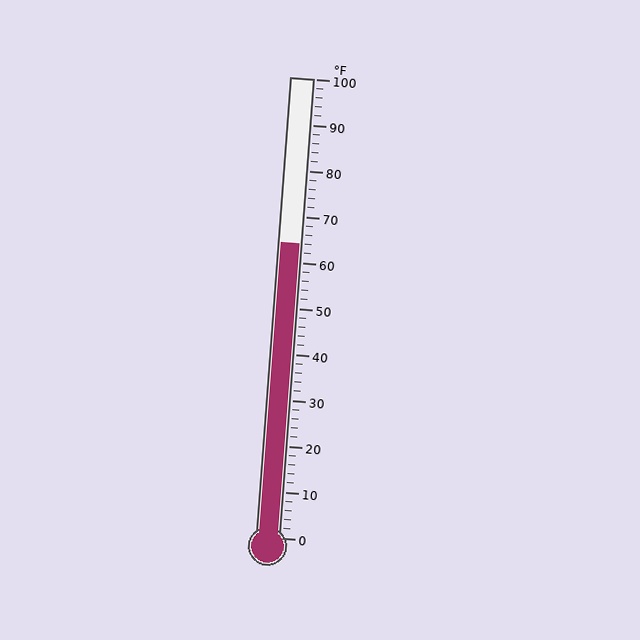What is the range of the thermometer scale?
The thermometer scale ranges from 0°F to 100°F.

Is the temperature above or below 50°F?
The temperature is above 50°F.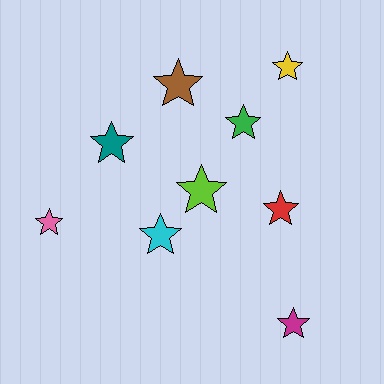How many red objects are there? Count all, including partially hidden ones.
There is 1 red object.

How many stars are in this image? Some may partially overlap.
There are 9 stars.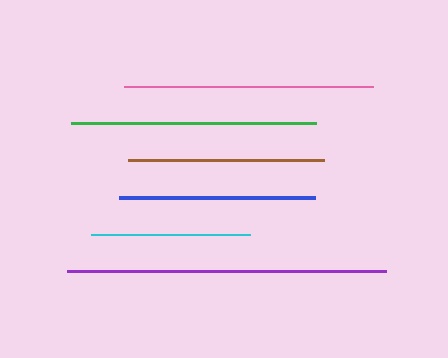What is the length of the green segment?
The green segment is approximately 245 pixels long.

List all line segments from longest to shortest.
From longest to shortest: purple, pink, green, brown, blue, cyan.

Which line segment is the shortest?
The cyan line is the shortest at approximately 159 pixels.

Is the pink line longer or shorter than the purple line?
The purple line is longer than the pink line.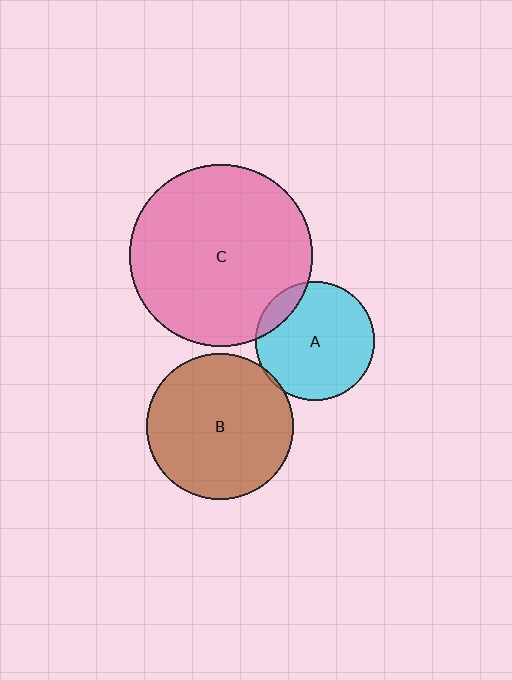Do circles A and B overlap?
Yes.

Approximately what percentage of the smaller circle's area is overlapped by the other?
Approximately 5%.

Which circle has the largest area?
Circle C (pink).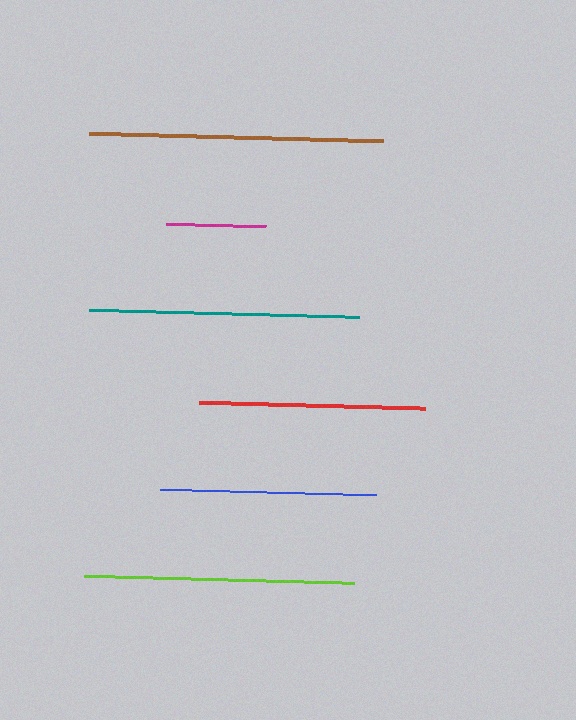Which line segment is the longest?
The brown line is the longest at approximately 295 pixels.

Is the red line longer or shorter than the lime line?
The lime line is longer than the red line.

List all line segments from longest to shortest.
From longest to shortest: brown, lime, teal, red, blue, magenta.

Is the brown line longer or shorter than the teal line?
The brown line is longer than the teal line.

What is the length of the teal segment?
The teal segment is approximately 270 pixels long.